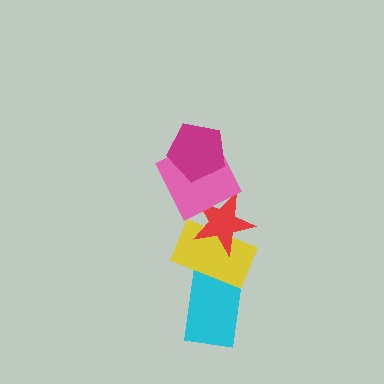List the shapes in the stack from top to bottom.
From top to bottom: the magenta pentagon, the pink square, the red star, the yellow rectangle, the cyan rectangle.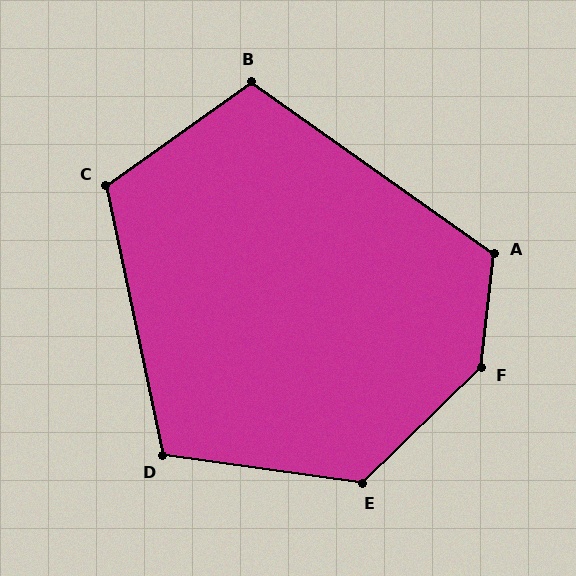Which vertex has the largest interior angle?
F, at approximately 141 degrees.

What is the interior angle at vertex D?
Approximately 110 degrees (obtuse).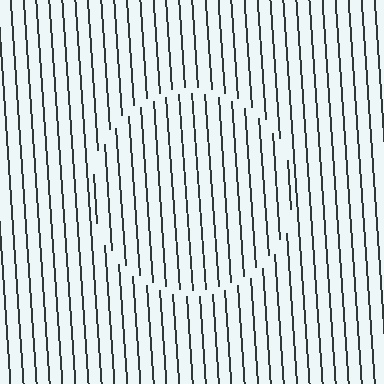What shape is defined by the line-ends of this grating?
An illusory circle. The interior of the shape contains the same grating, shifted by half a period — the contour is defined by the phase discontinuity where line-ends from the inner and outer gratings abut.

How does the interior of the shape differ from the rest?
The interior of the shape contains the same grating, shifted by half a period — the contour is defined by the phase discontinuity where line-ends from the inner and outer gratings abut.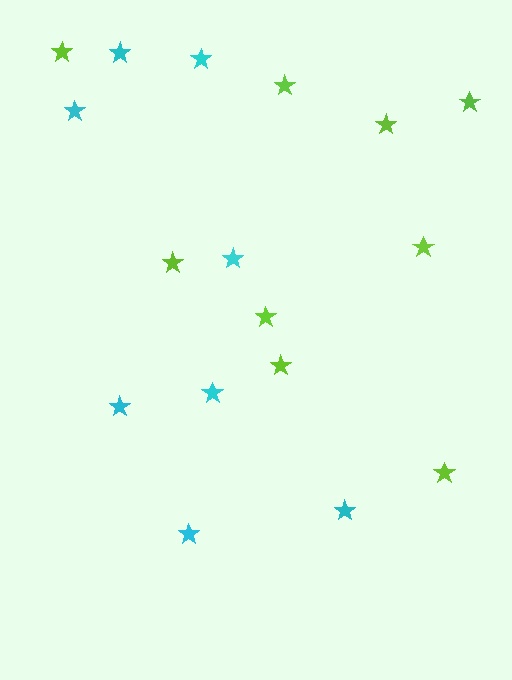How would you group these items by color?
There are 2 groups: one group of lime stars (9) and one group of cyan stars (8).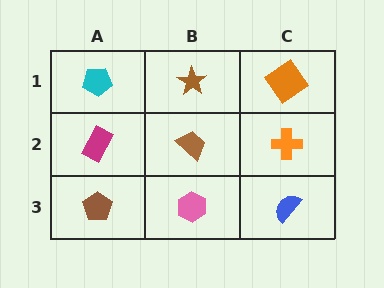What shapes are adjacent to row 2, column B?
A brown star (row 1, column B), a pink hexagon (row 3, column B), a magenta rectangle (row 2, column A), an orange cross (row 2, column C).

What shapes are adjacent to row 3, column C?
An orange cross (row 2, column C), a pink hexagon (row 3, column B).